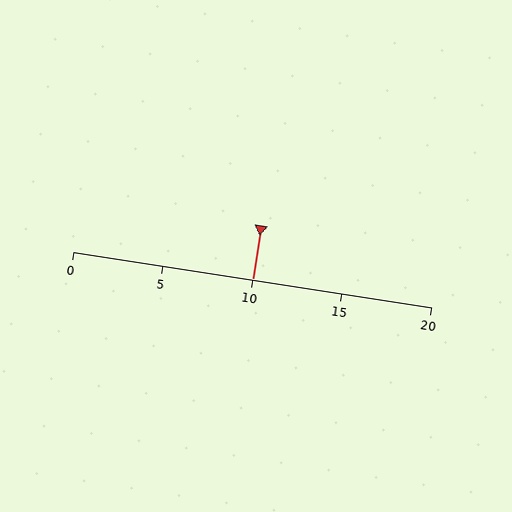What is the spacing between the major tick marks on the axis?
The major ticks are spaced 5 apart.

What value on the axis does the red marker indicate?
The marker indicates approximately 10.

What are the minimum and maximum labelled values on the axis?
The axis runs from 0 to 20.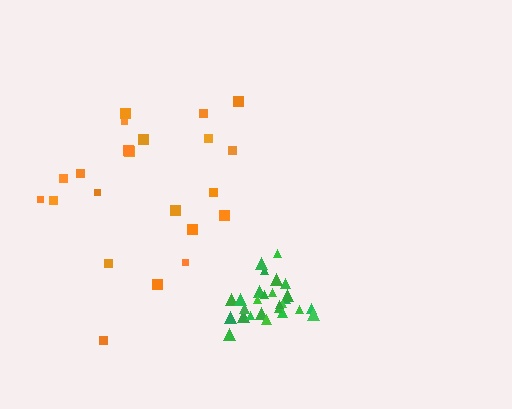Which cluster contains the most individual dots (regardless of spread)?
Green (27).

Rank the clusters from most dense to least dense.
green, orange.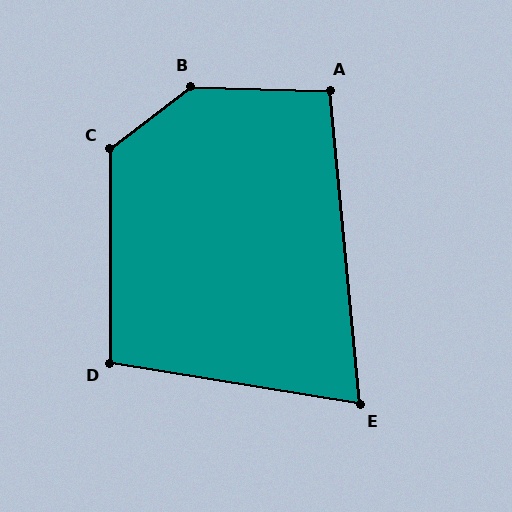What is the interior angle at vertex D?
Approximately 99 degrees (obtuse).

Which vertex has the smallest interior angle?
E, at approximately 75 degrees.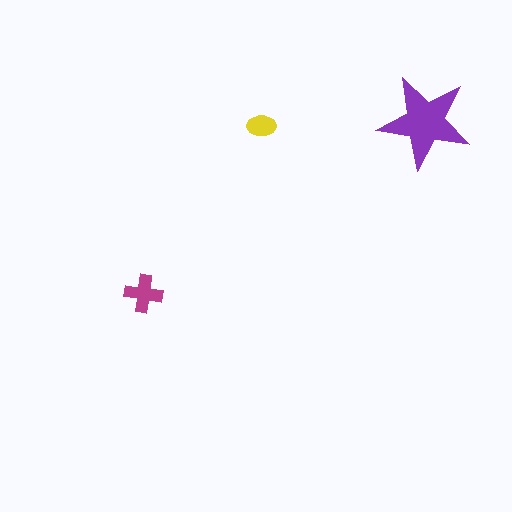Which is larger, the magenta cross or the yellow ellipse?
The magenta cross.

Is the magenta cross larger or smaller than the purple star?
Smaller.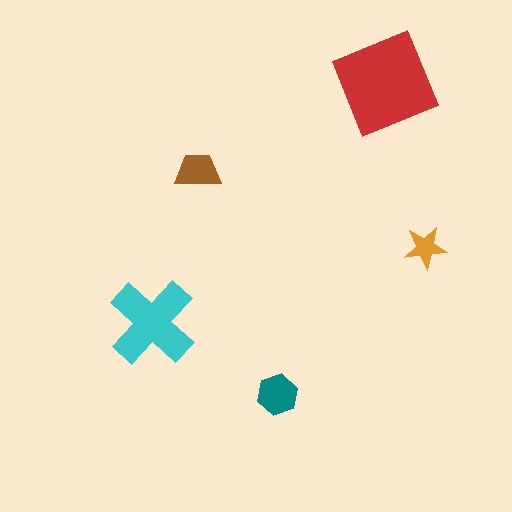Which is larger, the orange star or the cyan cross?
The cyan cross.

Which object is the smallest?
The orange star.